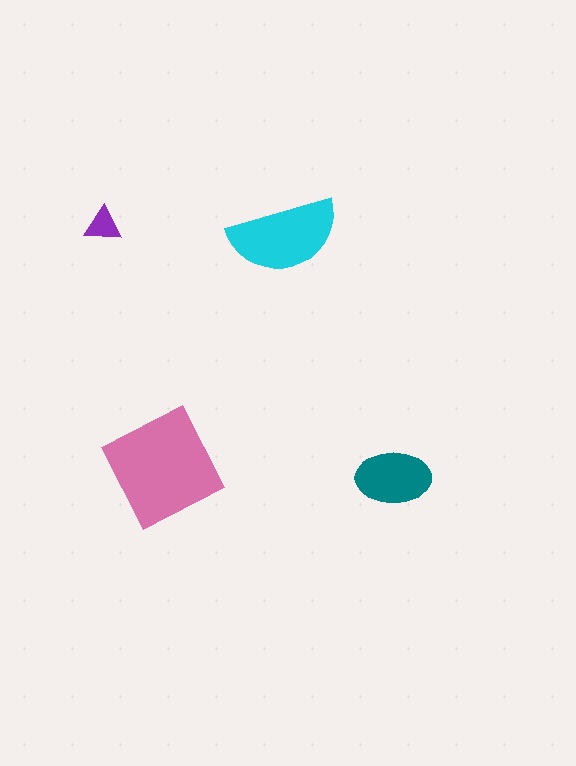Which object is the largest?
The pink square.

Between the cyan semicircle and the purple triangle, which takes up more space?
The cyan semicircle.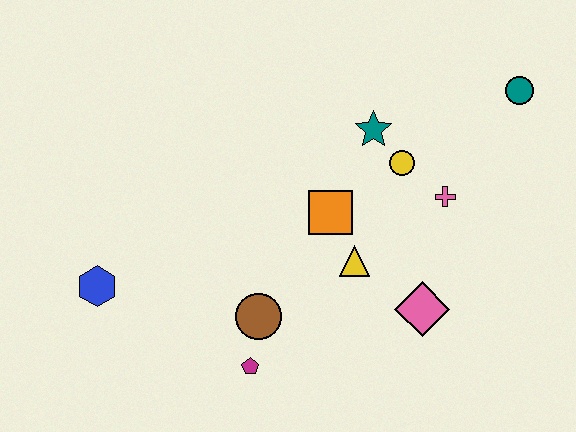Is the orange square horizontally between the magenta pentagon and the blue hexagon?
No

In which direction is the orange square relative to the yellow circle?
The orange square is to the left of the yellow circle.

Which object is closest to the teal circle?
The pink cross is closest to the teal circle.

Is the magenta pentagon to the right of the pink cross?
No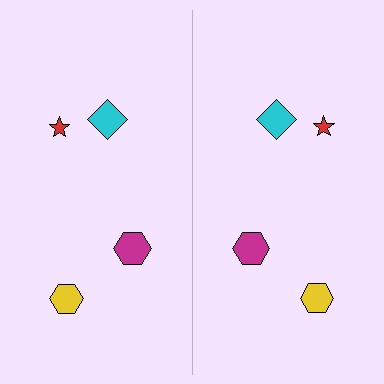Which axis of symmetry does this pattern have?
The pattern has a vertical axis of symmetry running through the center of the image.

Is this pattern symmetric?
Yes, this pattern has bilateral (reflection) symmetry.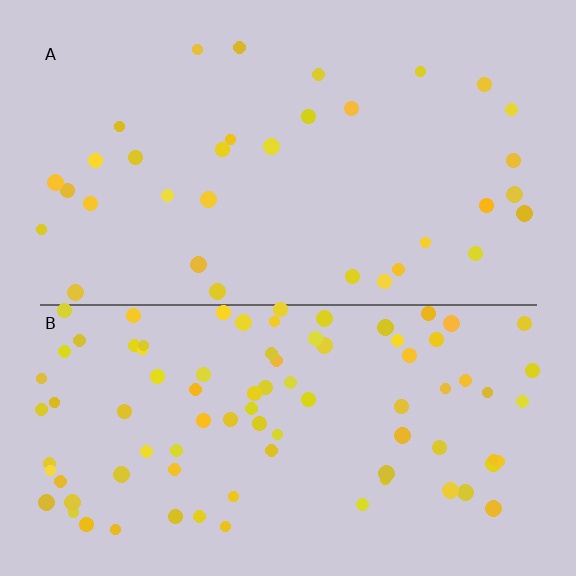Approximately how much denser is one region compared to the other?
Approximately 2.6× — region B over region A.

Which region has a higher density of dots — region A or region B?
B (the bottom).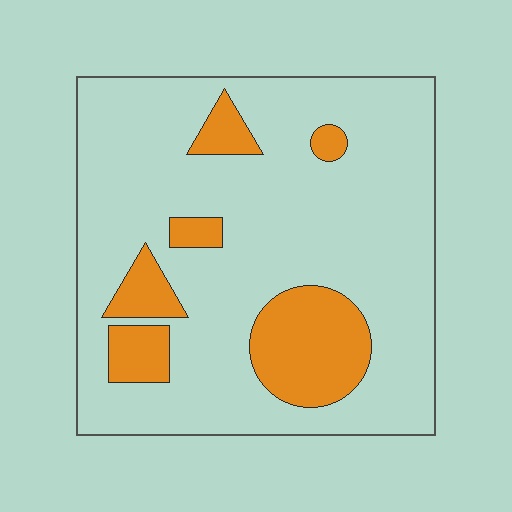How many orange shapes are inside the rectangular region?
6.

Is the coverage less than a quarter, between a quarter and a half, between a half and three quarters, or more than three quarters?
Less than a quarter.